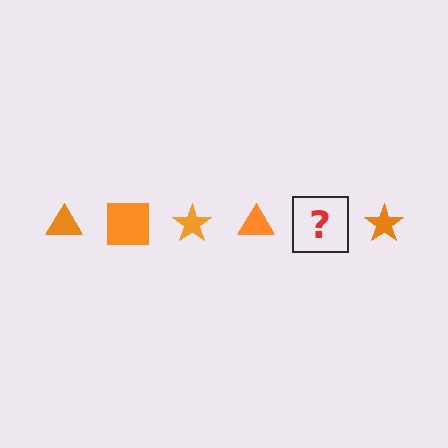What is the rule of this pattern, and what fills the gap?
The rule is that the pattern cycles through triangle, square, star shapes in orange. The gap should be filled with an orange square.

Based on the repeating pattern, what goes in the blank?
The blank should be an orange square.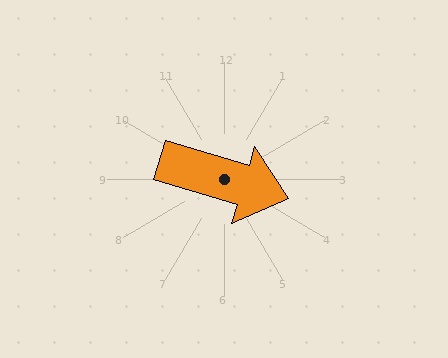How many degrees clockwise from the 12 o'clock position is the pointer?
Approximately 107 degrees.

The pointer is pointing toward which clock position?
Roughly 4 o'clock.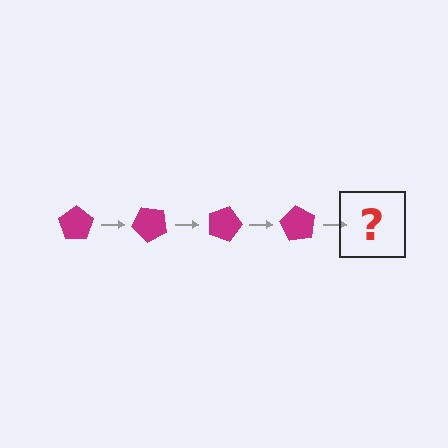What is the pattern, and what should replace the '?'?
The pattern is that the pentagon rotates 45 degrees each step. The '?' should be a magenta pentagon rotated 180 degrees.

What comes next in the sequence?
The next element should be a magenta pentagon rotated 180 degrees.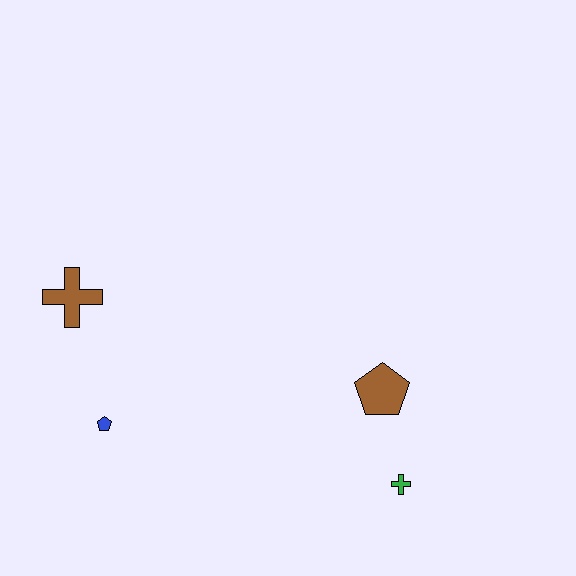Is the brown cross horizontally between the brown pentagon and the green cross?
No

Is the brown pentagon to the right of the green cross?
No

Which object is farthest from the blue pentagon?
The green cross is farthest from the blue pentagon.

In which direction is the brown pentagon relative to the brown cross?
The brown pentagon is to the right of the brown cross.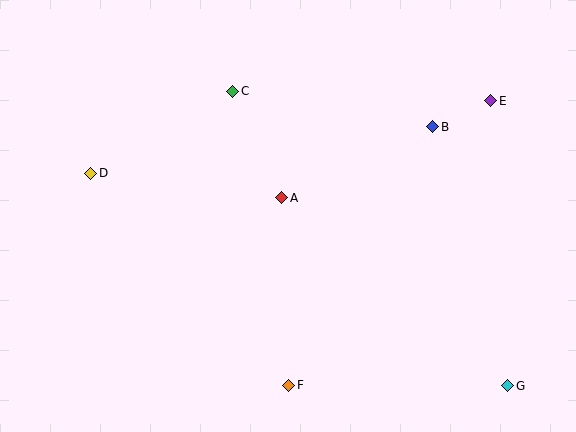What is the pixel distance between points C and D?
The distance between C and D is 164 pixels.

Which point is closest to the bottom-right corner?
Point G is closest to the bottom-right corner.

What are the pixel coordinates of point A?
Point A is at (282, 198).